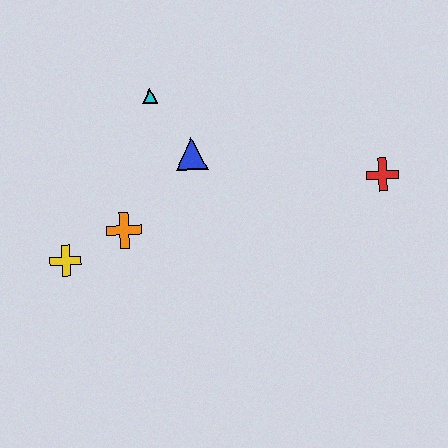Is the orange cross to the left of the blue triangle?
Yes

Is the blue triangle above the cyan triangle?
No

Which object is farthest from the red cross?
The yellow cross is farthest from the red cross.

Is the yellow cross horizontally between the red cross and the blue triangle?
No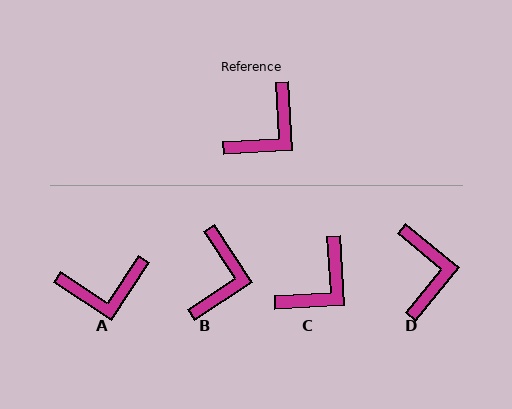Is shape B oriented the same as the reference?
No, it is off by about 30 degrees.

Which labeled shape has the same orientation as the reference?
C.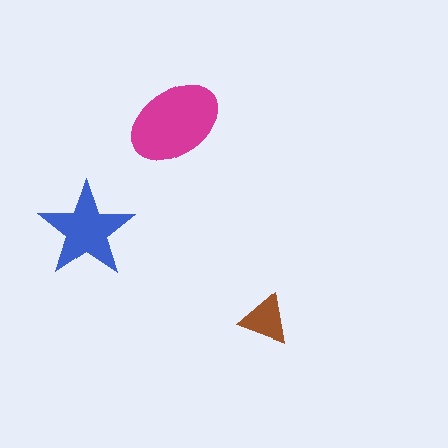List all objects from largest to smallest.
The magenta ellipse, the blue star, the brown triangle.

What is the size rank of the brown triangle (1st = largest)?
3rd.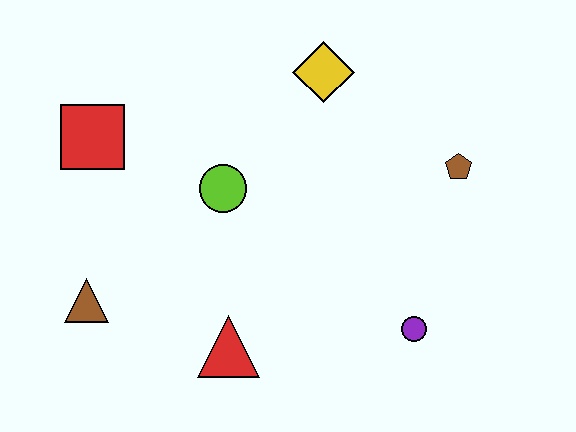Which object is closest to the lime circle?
The red square is closest to the lime circle.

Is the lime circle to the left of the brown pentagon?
Yes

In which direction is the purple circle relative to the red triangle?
The purple circle is to the right of the red triangle.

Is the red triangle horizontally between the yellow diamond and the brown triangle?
Yes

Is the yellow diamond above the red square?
Yes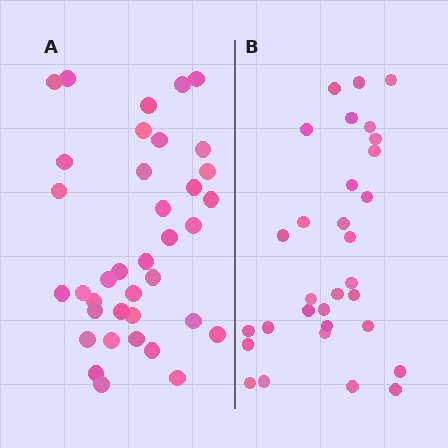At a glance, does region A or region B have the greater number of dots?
Region A (the left region) has more dots.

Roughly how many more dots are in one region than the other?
Region A has about 6 more dots than region B.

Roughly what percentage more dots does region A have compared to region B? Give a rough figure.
About 20% more.